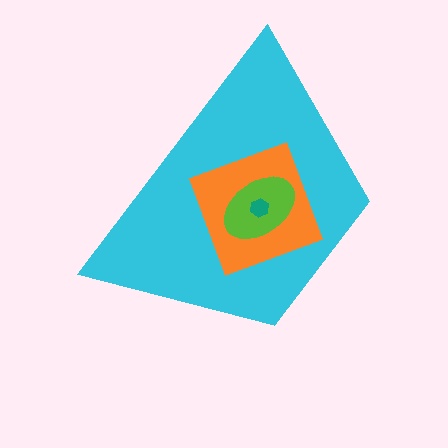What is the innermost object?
The teal hexagon.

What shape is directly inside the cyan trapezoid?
The orange diamond.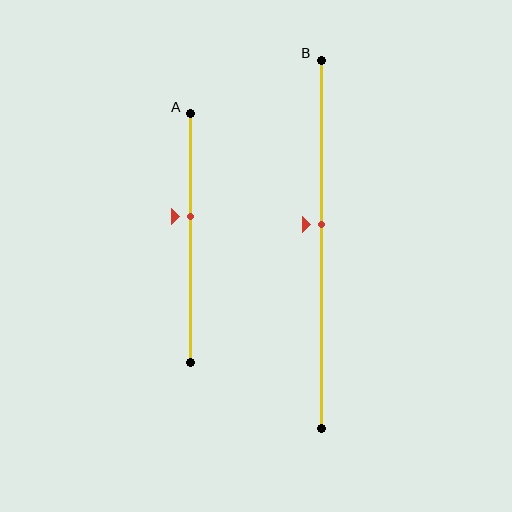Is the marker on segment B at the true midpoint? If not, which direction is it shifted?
No, the marker on segment B is shifted upward by about 6% of the segment length.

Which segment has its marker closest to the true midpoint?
Segment B has its marker closest to the true midpoint.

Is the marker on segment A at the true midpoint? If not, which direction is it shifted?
No, the marker on segment A is shifted upward by about 9% of the segment length.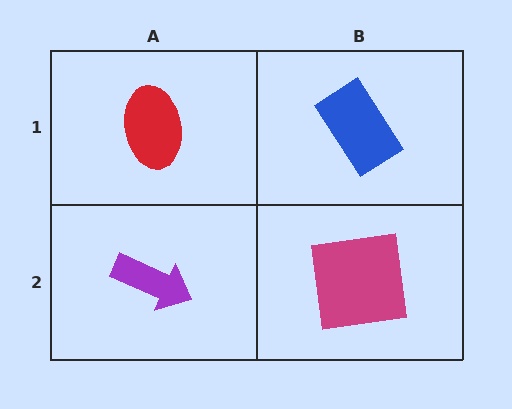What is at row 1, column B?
A blue rectangle.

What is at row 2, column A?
A purple arrow.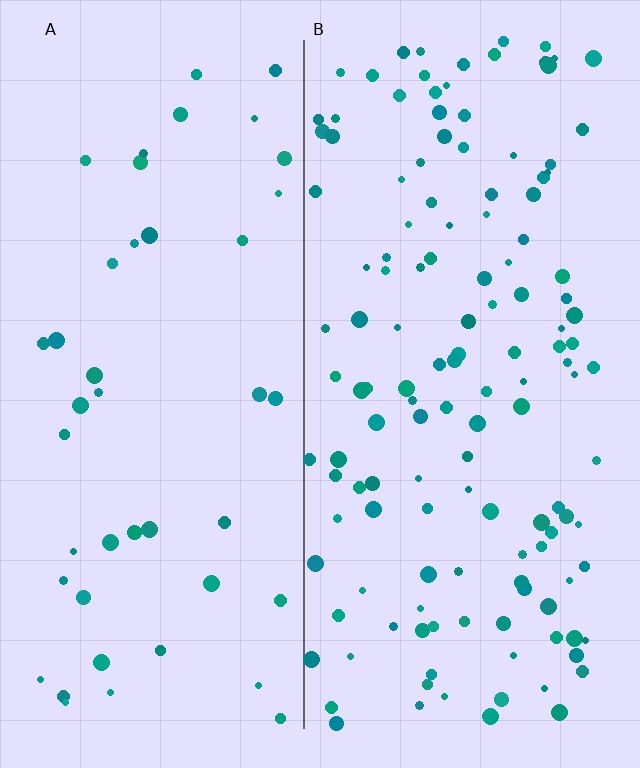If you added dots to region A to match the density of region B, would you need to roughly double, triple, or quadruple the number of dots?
Approximately triple.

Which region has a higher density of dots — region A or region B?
B (the right).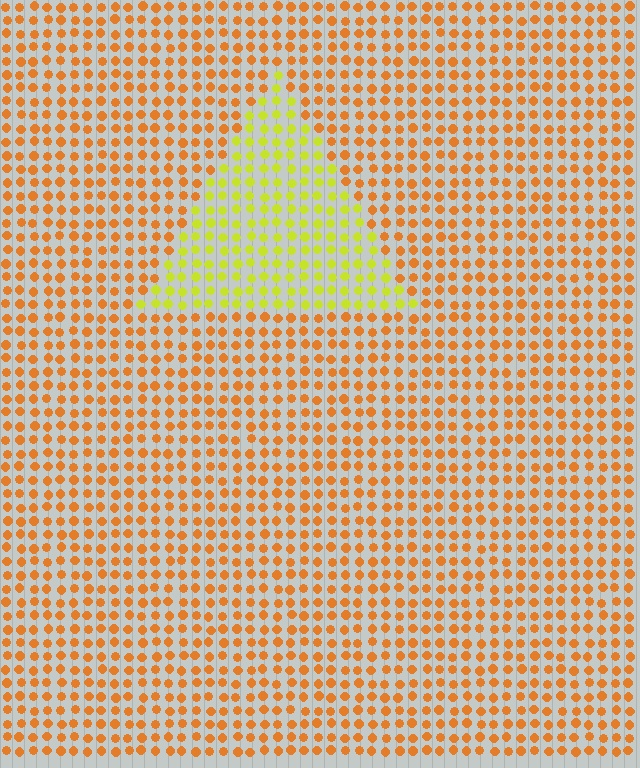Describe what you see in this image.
The image is filled with small orange elements in a uniform arrangement. A triangle-shaped region is visible where the elements are tinted to a slightly different hue, forming a subtle color boundary.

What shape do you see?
I see a triangle.